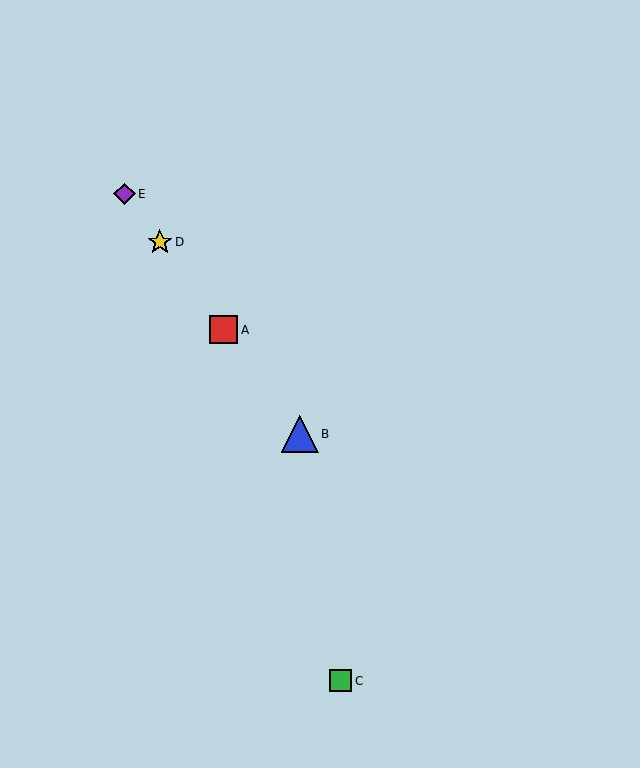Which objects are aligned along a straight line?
Objects A, B, D, E are aligned along a straight line.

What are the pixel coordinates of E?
Object E is at (124, 194).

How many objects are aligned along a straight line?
4 objects (A, B, D, E) are aligned along a straight line.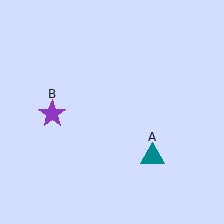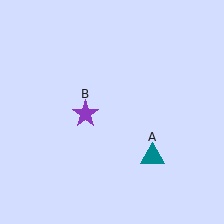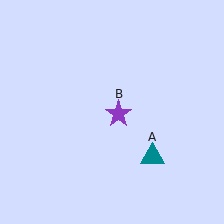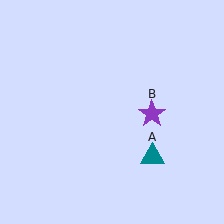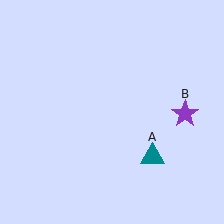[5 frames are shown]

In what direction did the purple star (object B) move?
The purple star (object B) moved right.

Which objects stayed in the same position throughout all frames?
Teal triangle (object A) remained stationary.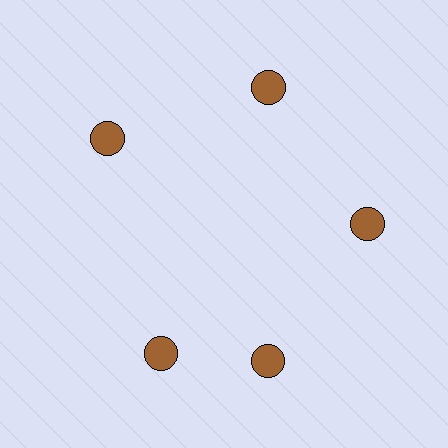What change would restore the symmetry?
The symmetry would be restored by rotating it back into even spacing with its neighbors so that all 5 circles sit at equal angles and equal distance from the center.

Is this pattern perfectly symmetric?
No. The 5 brown circles are arranged in a ring, but one element near the 8 o'clock position is rotated out of alignment along the ring, breaking the 5-fold rotational symmetry.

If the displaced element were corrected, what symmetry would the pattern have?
It would have 5-fold rotational symmetry — the pattern would map onto itself every 72 degrees.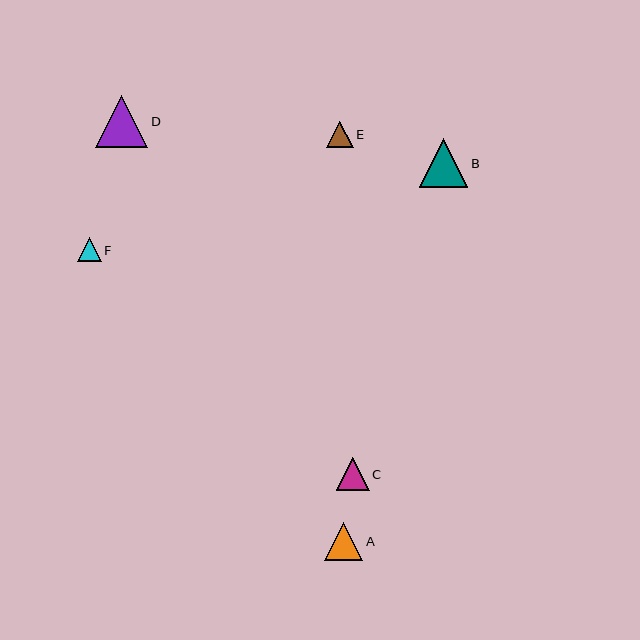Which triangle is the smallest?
Triangle F is the smallest with a size of approximately 24 pixels.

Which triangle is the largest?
Triangle D is the largest with a size of approximately 52 pixels.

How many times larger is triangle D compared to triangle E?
Triangle D is approximately 2.0 times the size of triangle E.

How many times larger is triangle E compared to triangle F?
Triangle E is approximately 1.1 times the size of triangle F.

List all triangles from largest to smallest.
From largest to smallest: D, B, A, C, E, F.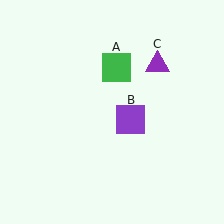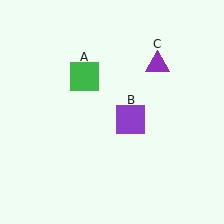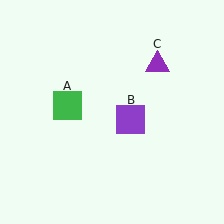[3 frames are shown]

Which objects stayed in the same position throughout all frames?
Purple square (object B) and purple triangle (object C) remained stationary.